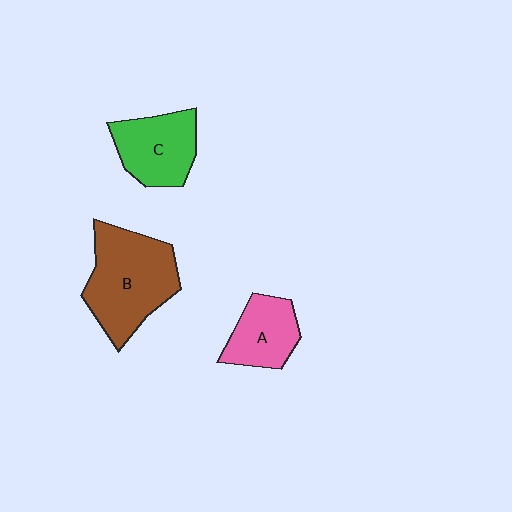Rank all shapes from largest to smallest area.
From largest to smallest: B (brown), C (green), A (pink).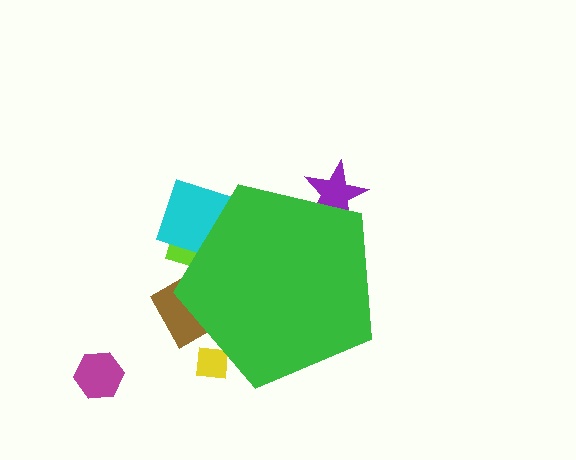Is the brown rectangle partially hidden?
Yes, the brown rectangle is partially hidden behind the green pentagon.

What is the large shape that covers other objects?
A green pentagon.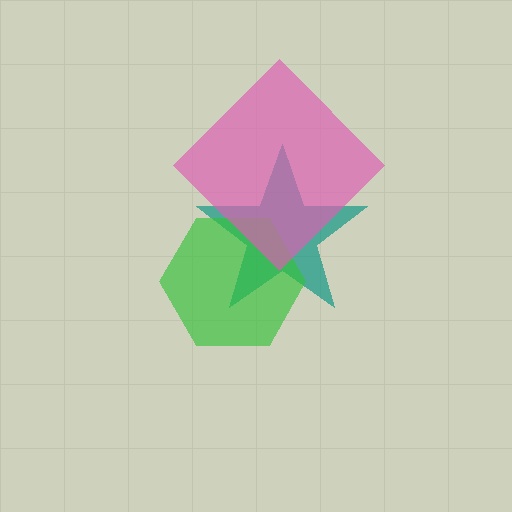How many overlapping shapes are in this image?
There are 3 overlapping shapes in the image.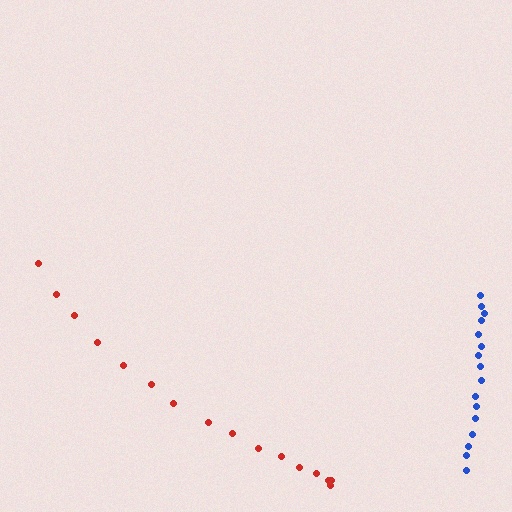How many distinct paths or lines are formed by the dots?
There are 2 distinct paths.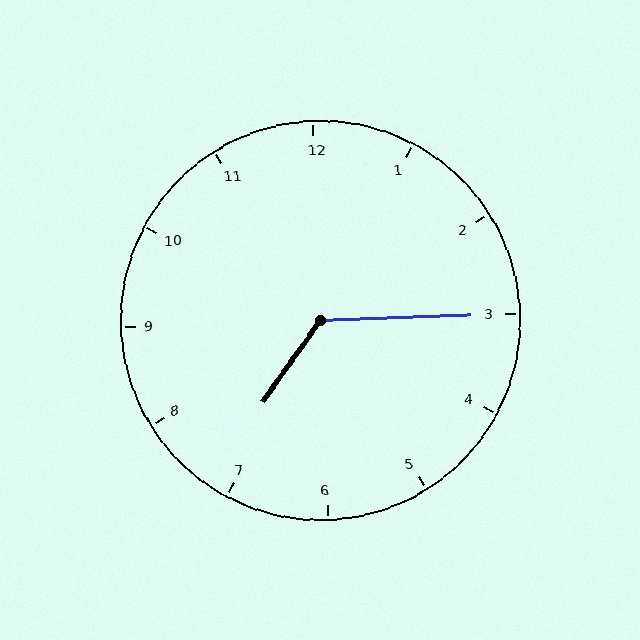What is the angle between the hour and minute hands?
Approximately 128 degrees.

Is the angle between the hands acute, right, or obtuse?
It is obtuse.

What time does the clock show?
7:15.